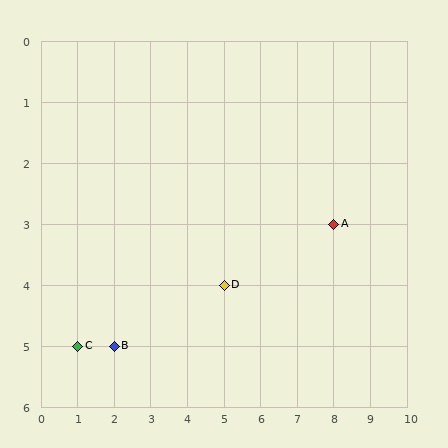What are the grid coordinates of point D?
Point D is at grid coordinates (5, 4).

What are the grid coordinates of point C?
Point C is at grid coordinates (1, 5).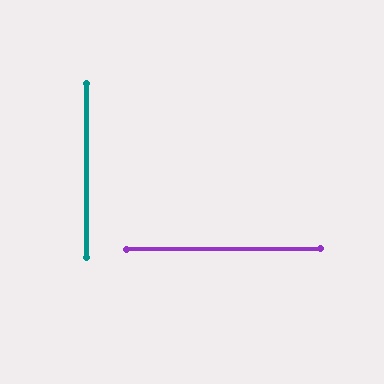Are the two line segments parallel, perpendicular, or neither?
Perpendicular — they meet at approximately 90°.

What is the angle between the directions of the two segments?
Approximately 90 degrees.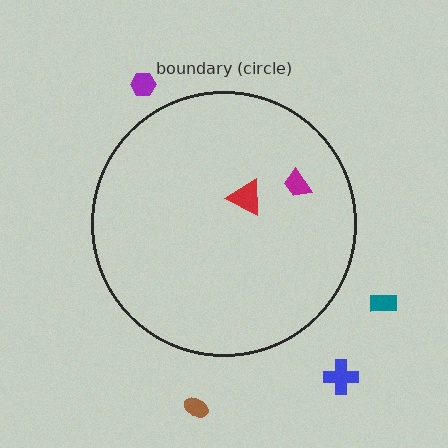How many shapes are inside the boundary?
2 inside, 4 outside.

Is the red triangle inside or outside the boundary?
Inside.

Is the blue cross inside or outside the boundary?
Outside.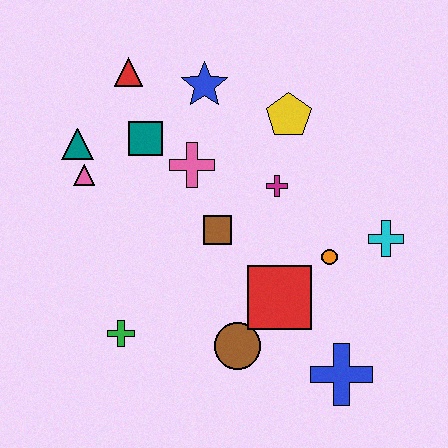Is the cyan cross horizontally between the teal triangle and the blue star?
No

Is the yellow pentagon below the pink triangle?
No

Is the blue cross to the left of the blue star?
No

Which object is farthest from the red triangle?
The blue cross is farthest from the red triangle.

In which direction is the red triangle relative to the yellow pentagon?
The red triangle is to the left of the yellow pentagon.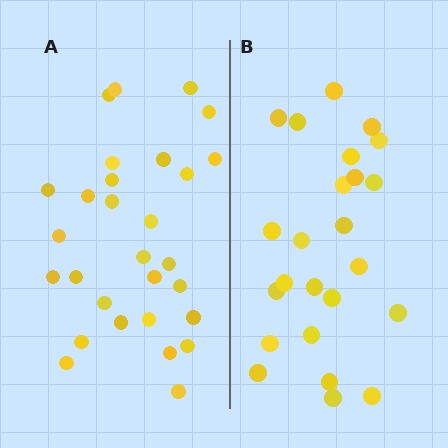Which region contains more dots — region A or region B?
Region A (the left region) has more dots.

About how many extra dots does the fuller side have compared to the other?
Region A has about 5 more dots than region B.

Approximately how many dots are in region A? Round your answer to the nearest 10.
About 30 dots. (The exact count is 29, which rounds to 30.)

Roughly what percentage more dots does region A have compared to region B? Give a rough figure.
About 20% more.